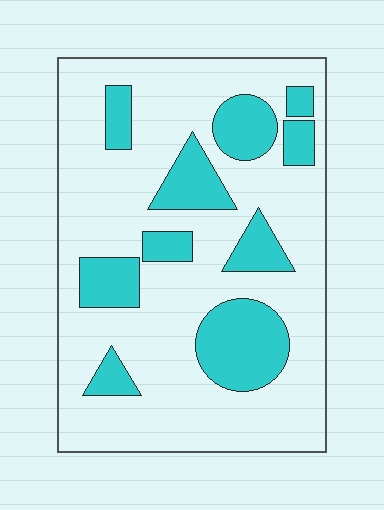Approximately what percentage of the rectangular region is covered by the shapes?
Approximately 25%.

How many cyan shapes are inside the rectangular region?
10.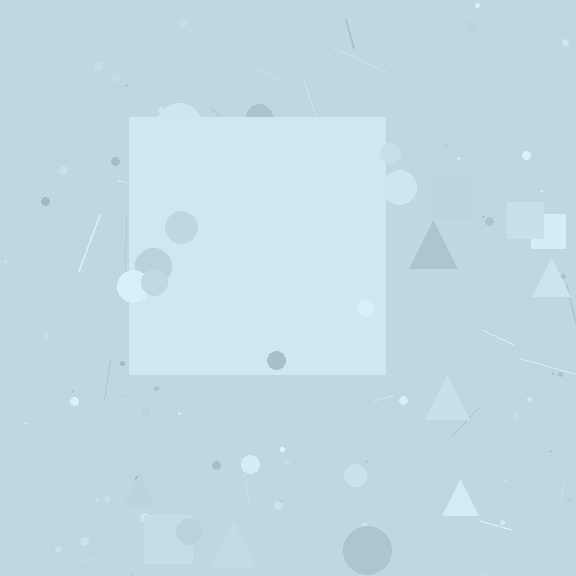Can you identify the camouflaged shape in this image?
The camouflaged shape is a square.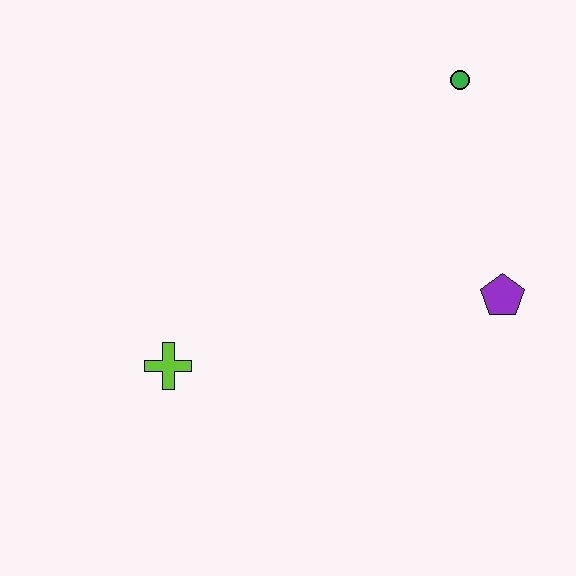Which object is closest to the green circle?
The purple pentagon is closest to the green circle.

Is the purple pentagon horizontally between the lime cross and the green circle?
No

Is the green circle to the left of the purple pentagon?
Yes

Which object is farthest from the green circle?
The lime cross is farthest from the green circle.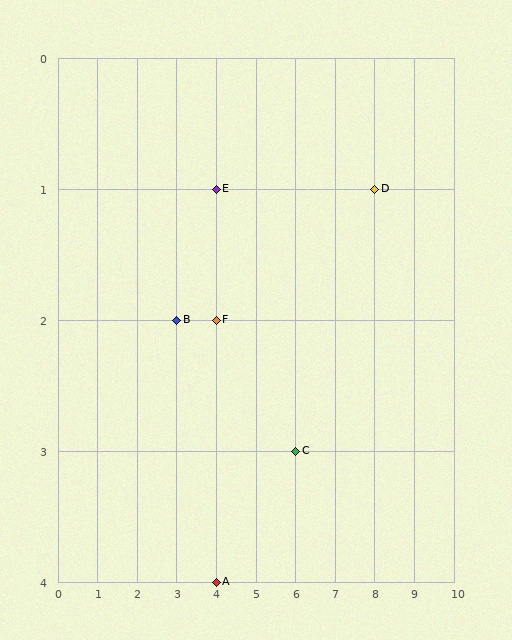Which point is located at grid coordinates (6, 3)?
Point C is at (6, 3).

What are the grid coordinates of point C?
Point C is at grid coordinates (6, 3).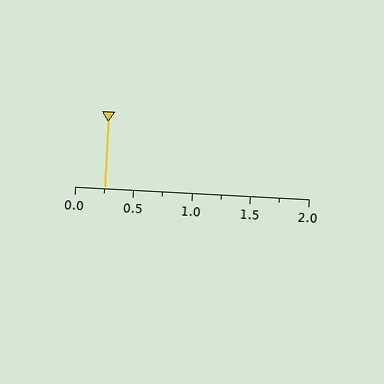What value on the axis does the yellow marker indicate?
The marker indicates approximately 0.25.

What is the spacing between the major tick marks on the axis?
The major ticks are spaced 0.5 apart.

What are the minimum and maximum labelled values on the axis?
The axis runs from 0.0 to 2.0.